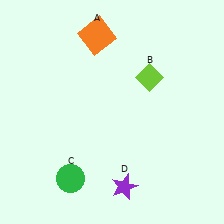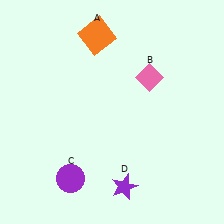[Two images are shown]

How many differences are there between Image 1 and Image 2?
There are 2 differences between the two images.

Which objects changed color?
B changed from lime to pink. C changed from green to purple.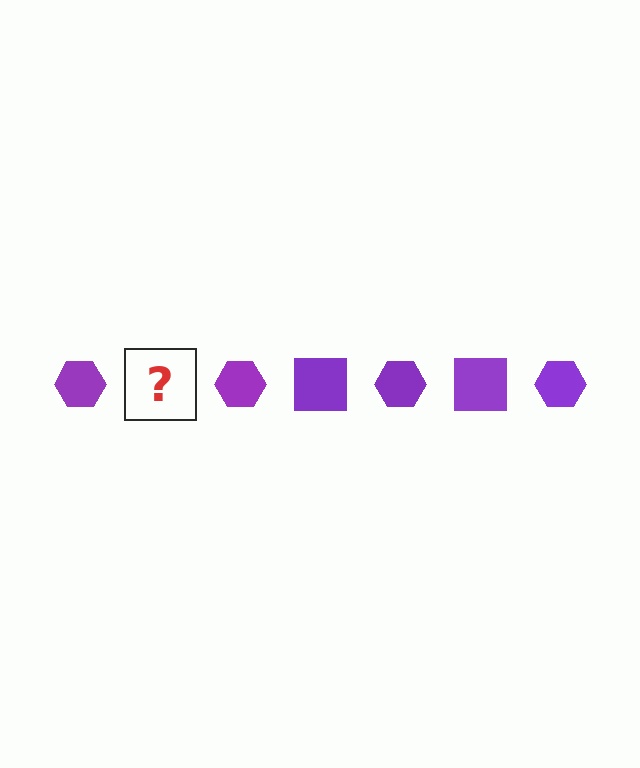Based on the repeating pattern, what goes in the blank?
The blank should be a purple square.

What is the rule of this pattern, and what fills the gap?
The rule is that the pattern cycles through hexagon, square shapes in purple. The gap should be filled with a purple square.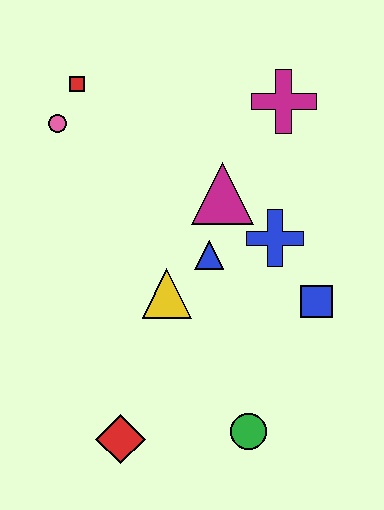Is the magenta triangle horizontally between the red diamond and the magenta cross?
Yes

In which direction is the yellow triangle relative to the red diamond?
The yellow triangle is above the red diamond.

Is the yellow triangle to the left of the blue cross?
Yes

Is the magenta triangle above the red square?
No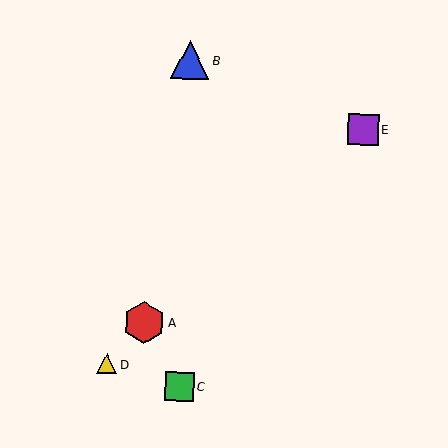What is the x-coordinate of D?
Object D is at x≈107.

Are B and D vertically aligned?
No, B is at x≈190 and D is at x≈107.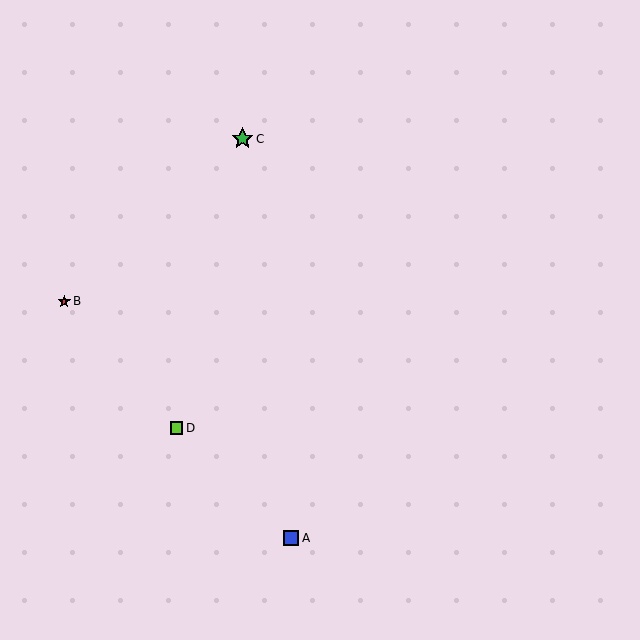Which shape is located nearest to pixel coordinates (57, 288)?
The red star (labeled B) at (64, 301) is nearest to that location.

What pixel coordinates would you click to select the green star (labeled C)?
Click at (242, 139) to select the green star C.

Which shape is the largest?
The green star (labeled C) is the largest.